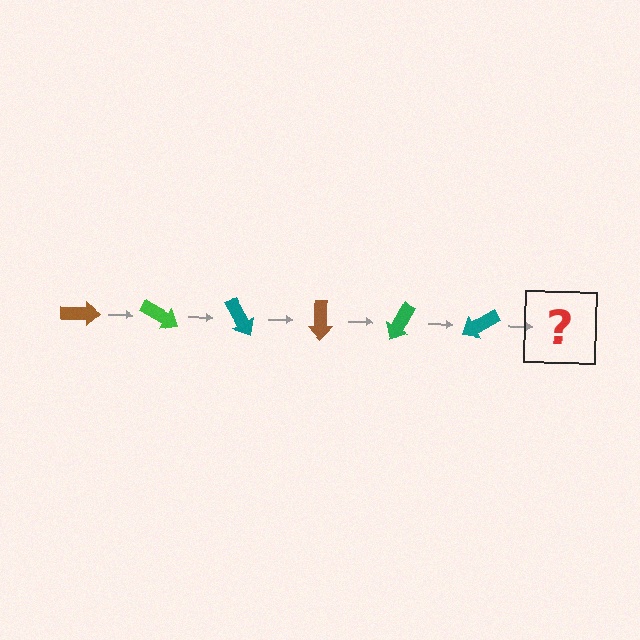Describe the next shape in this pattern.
It should be a brown arrow, rotated 180 degrees from the start.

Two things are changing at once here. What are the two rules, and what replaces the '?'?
The two rules are that it rotates 30 degrees each step and the color cycles through brown, green, and teal. The '?' should be a brown arrow, rotated 180 degrees from the start.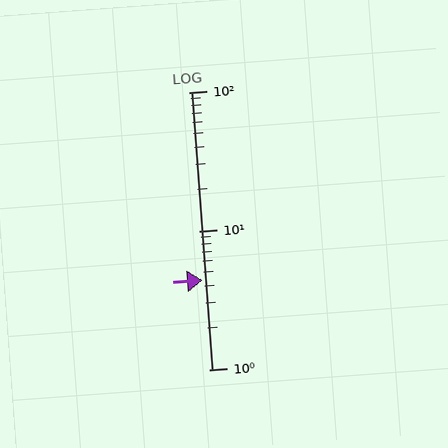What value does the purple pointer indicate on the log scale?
The pointer indicates approximately 4.4.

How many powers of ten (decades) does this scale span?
The scale spans 2 decades, from 1 to 100.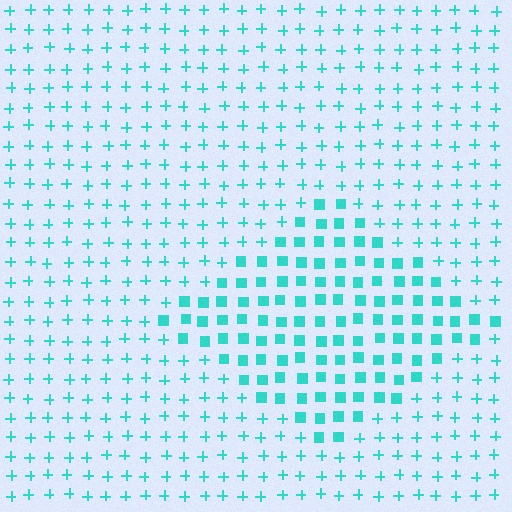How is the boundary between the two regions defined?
The boundary is defined by a change in element shape: squares inside vs. plus signs outside. All elements share the same color and spacing.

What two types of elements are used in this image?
The image uses squares inside the diamond region and plus signs outside it.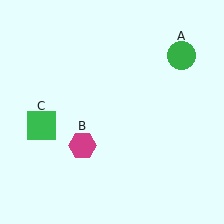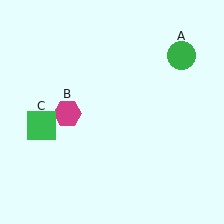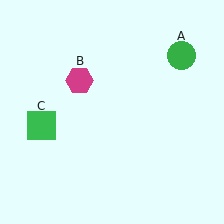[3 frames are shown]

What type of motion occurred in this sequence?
The magenta hexagon (object B) rotated clockwise around the center of the scene.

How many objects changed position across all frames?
1 object changed position: magenta hexagon (object B).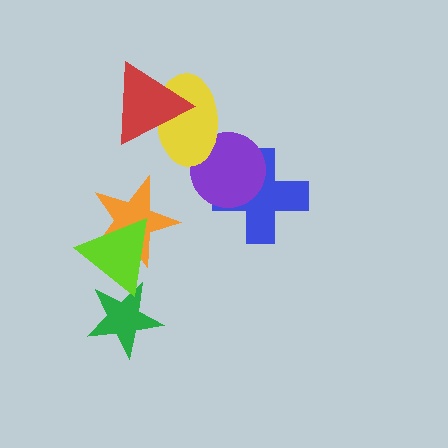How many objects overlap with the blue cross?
1 object overlaps with the blue cross.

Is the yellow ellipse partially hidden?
Yes, it is partially covered by another shape.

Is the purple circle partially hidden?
Yes, it is partially covered by another shape.